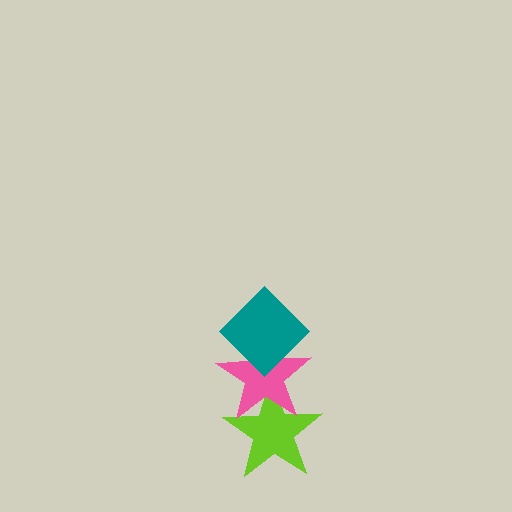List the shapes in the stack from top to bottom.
From top to bottom: the teal diamond, the pink star, the lime star.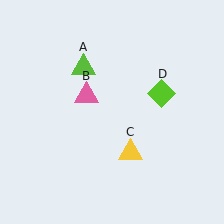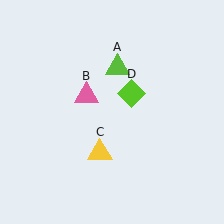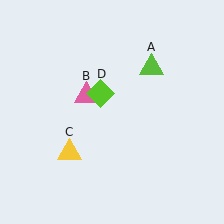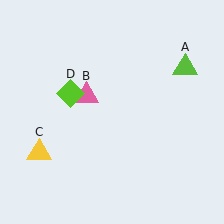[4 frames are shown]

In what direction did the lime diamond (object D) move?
The lime diamond (object D) moved left.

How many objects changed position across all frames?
3 objects changed position: lime triangle (object A), yellow triangle (object C), lime diamond (object D).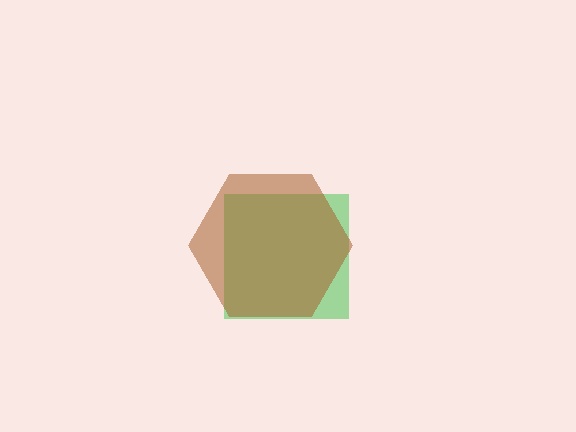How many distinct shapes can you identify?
There are 2 distinct shapes: a green square, a brown hexagon.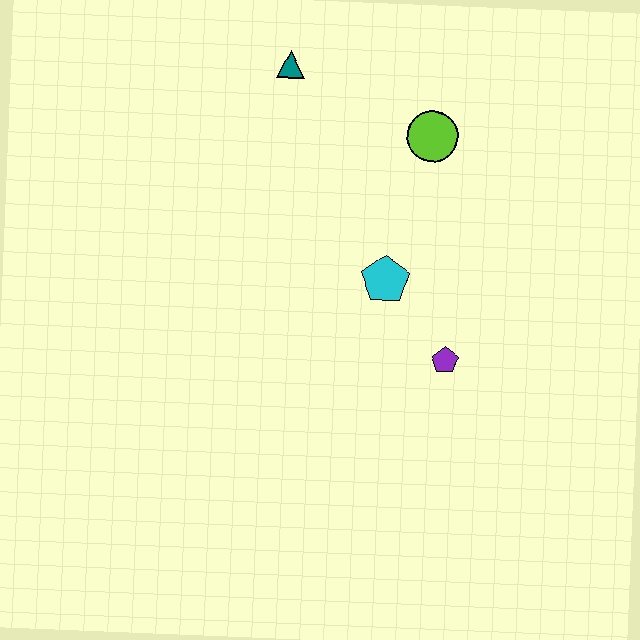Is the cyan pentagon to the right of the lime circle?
No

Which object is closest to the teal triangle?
The lime circle is closest to the teal triangle.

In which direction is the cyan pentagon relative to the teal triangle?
The cyan pentagon is below the teal triangle.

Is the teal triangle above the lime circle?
Yes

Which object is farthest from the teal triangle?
The purple pentagon is farthest from the teal triangle.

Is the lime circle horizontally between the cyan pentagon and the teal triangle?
No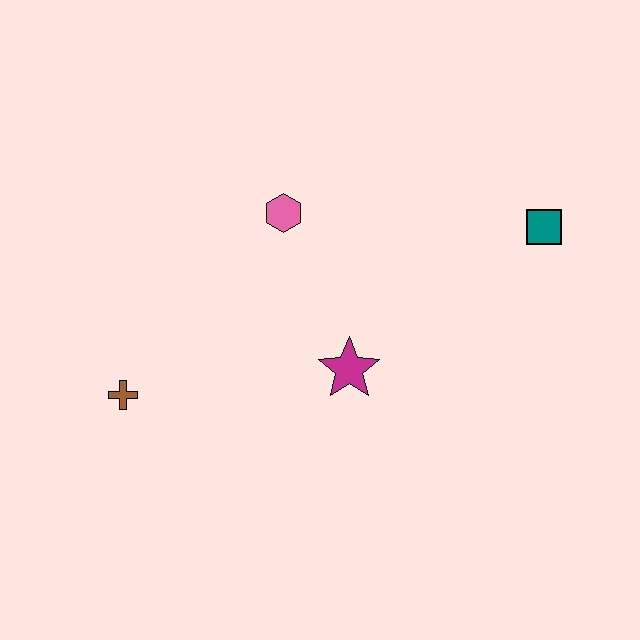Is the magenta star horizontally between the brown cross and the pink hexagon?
No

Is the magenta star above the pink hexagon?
No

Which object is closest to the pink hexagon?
The magenta star is closest to the pink hexagon.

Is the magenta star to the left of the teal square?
Yes